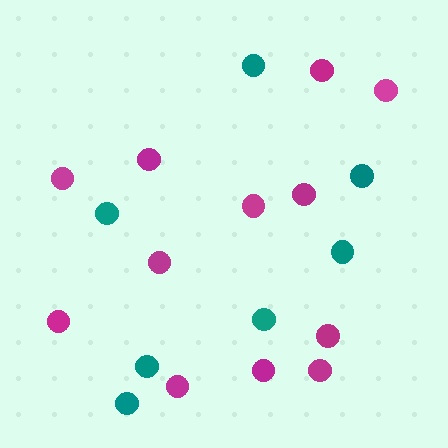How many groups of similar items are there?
There are 2 groups: one group of magenta circles (12) and one group of teal circles (7).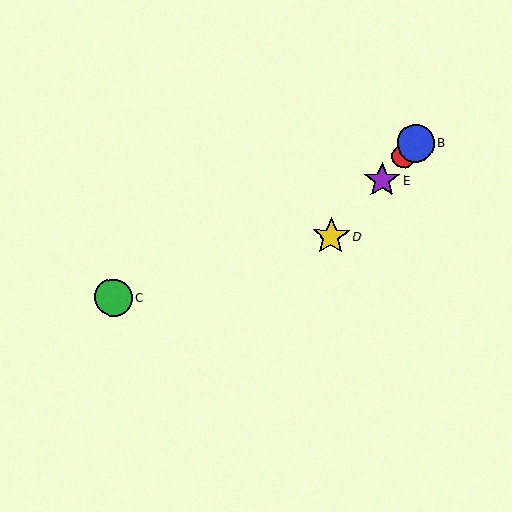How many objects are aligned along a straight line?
4 objects (A, B, D, E) are aligned along a straight line.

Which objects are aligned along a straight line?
Objects A, B, D, E are aligned along a straight line.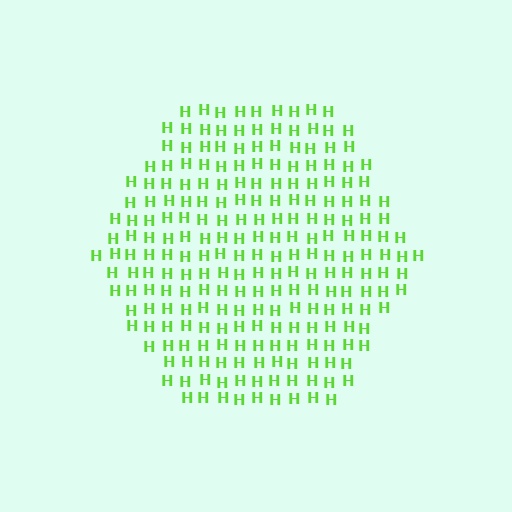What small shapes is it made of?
It is made of small letter H's.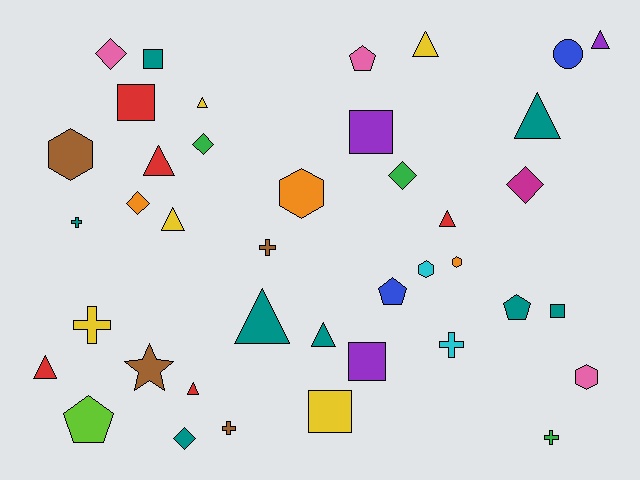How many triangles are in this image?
There are 11 triangles.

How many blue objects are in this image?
There are 2 blue objects.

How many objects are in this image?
There are 40 objects.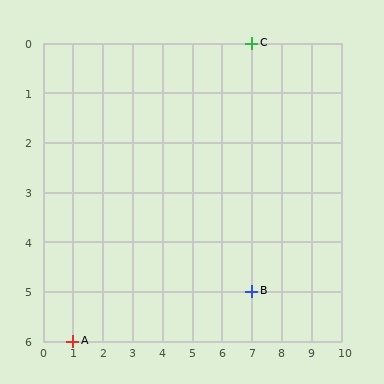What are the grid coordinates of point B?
Point B is at grid coordinates (7, 5).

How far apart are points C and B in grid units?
Points C and B are 5 rows apart.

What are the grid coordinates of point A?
Point A is at grid coordinates (1, 6).